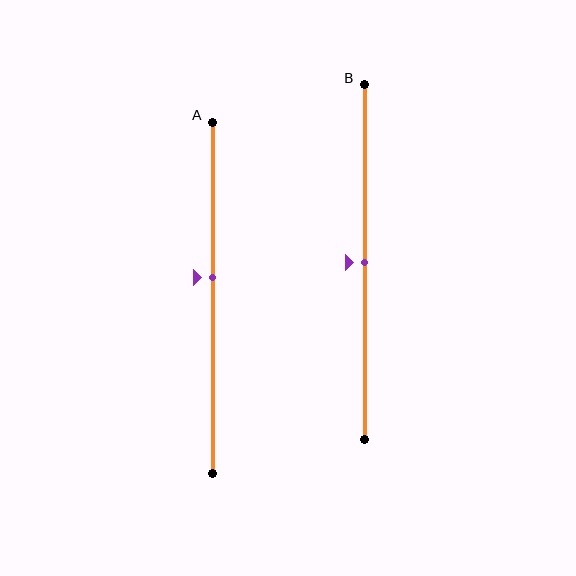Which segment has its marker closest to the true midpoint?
Segment B has its marker closest to the true midpoint.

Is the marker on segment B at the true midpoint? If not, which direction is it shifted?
Yes, the marker on segment B is at the true midpoint.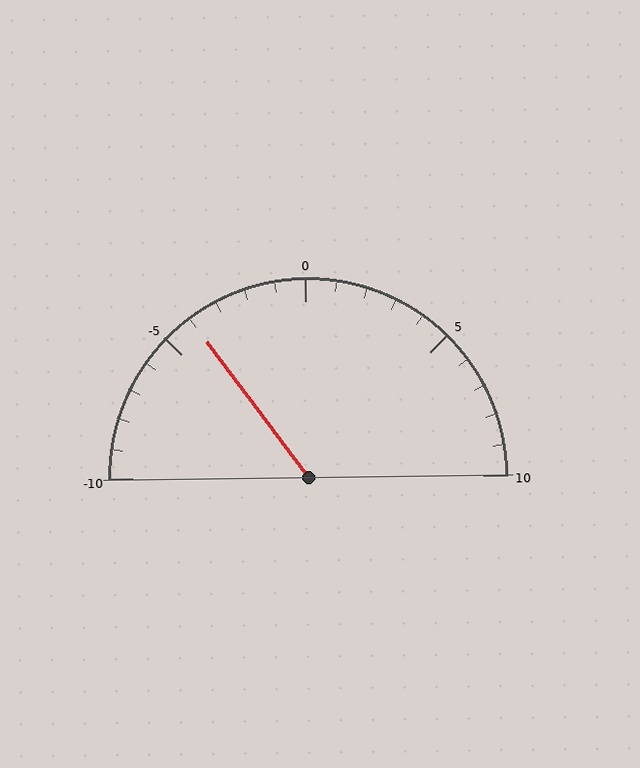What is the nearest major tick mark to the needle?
The nearest major tick mark is -5.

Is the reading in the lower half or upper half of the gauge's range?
The reading is in the lower half of the range (-10 to 10).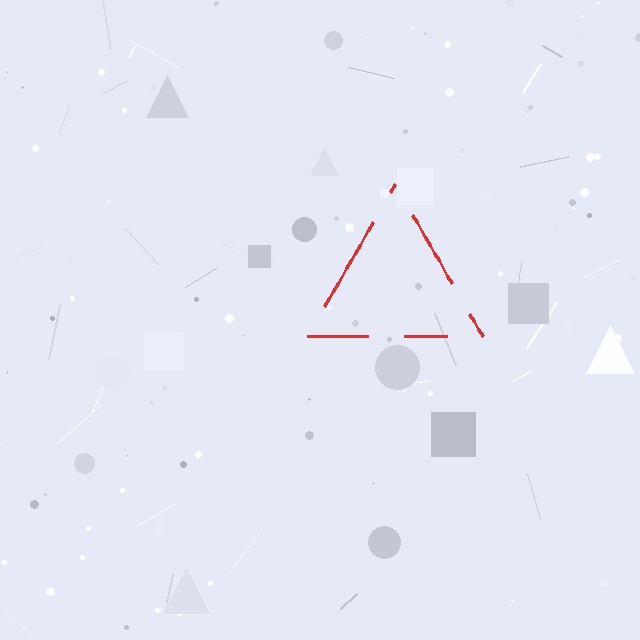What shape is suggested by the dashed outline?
The dashed outline suggests a triangle.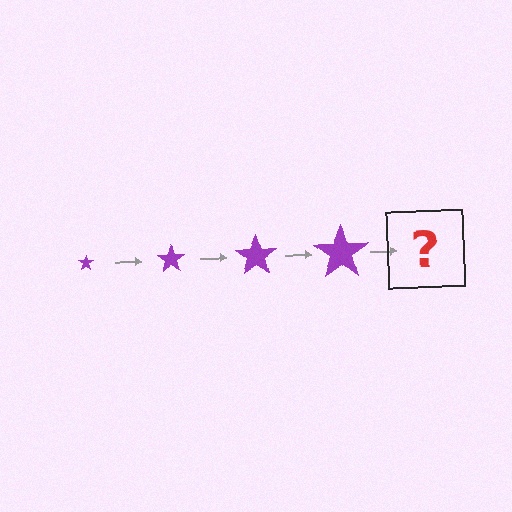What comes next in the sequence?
The next element should be a purple star, larger than the previous one.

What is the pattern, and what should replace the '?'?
The pattern is that the star gets progressively larger each step. The '?' should be a purple star, larger than the previous one.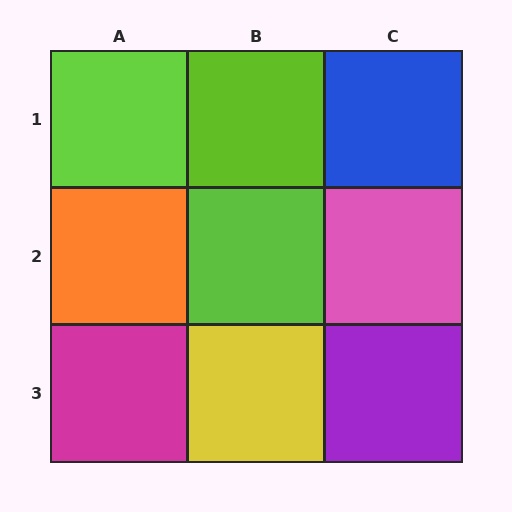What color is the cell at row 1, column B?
Lime.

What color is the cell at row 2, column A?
Orange.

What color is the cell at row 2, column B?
Lime.